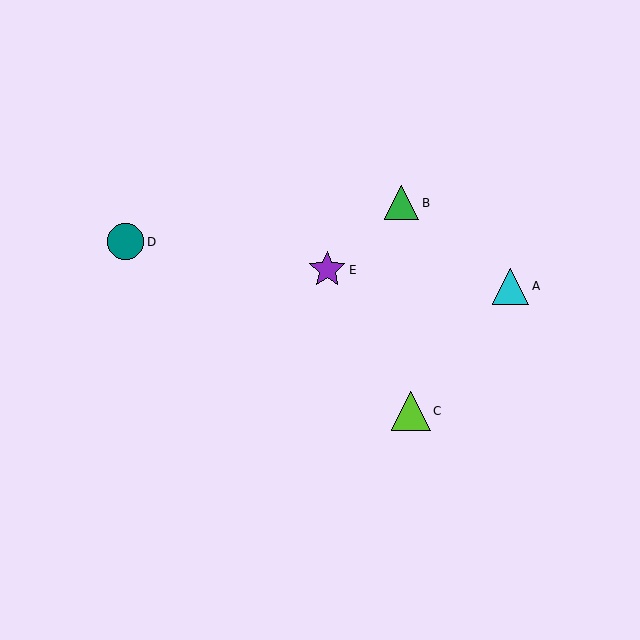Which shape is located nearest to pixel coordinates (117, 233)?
The teal circle (labeled D) at (126, 242) is nearest to that location.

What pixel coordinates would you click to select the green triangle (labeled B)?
Click at (401, 203) to select the green triangle B.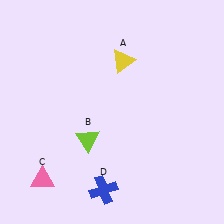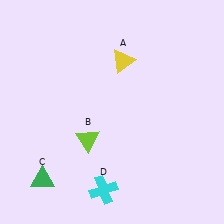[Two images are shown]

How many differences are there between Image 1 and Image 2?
There are 2 differences between the two images.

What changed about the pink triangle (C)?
In Image 1, C is pink. In Image 2, it changed to green.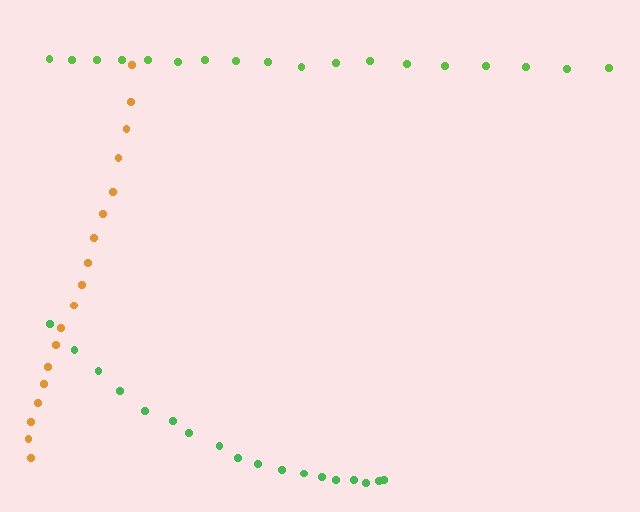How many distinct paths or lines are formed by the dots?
There are 3 distinct paths.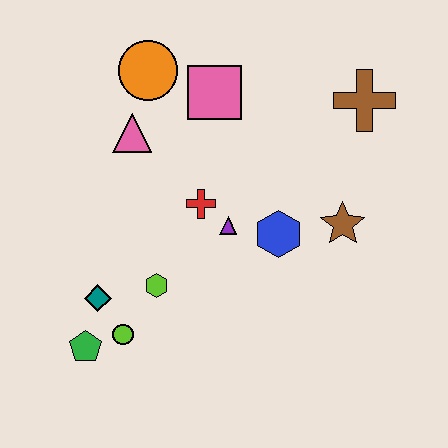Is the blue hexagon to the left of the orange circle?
No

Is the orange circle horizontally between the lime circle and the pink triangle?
No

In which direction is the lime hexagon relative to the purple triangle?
The lime hexagon is to the left of the purple triangle.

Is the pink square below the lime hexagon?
No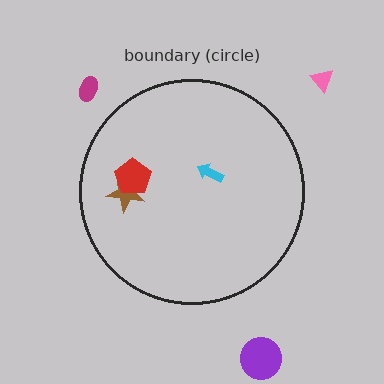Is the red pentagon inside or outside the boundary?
Inside.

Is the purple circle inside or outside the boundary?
Outside.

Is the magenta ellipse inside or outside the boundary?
Outside.